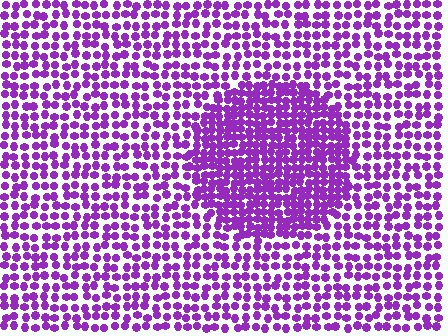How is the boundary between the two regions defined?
The boundary is defined by a change in element density (approximately 1.8x ratio). All elements are the same color, size, and shape.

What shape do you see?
I see a circle.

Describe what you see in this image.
The image contains small purple elements arranged at two different densities. A circle-shaped region is visible where the elements are more densely packed than the surrounding area.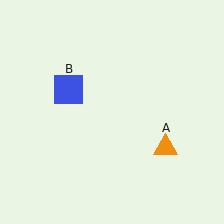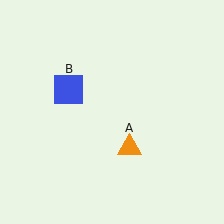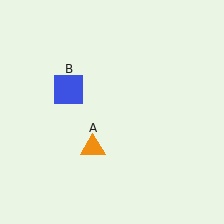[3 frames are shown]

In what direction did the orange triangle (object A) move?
The orange triangle (object A) moved left.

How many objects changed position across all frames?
1 object changed position: orange triangle (object A).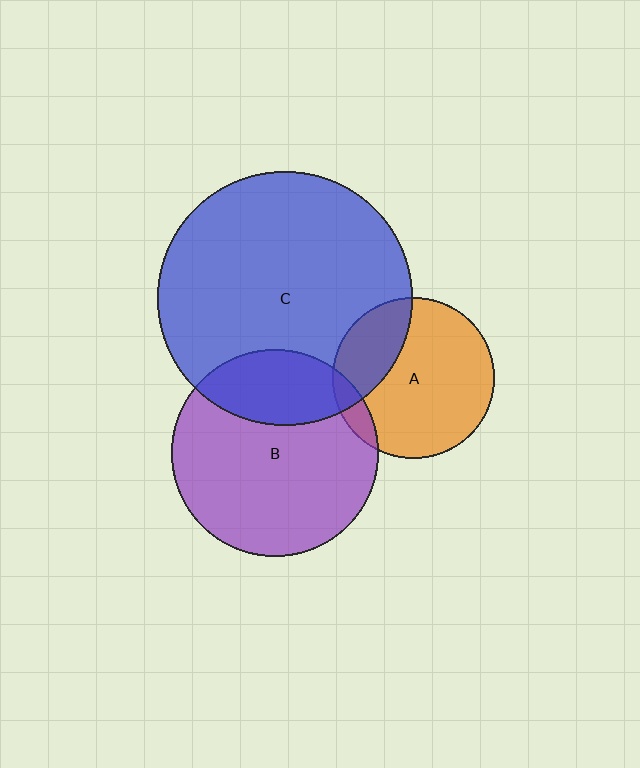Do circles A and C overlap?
Yes.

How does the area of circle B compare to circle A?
Approximately 1.6 times.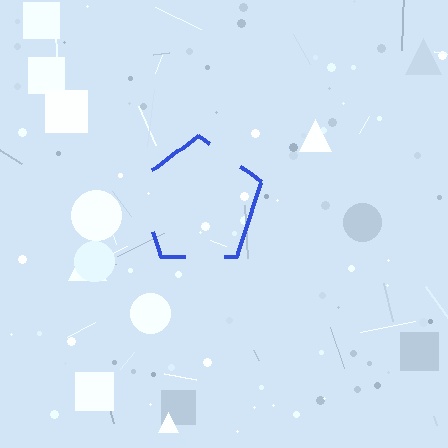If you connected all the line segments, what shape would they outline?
They would outline a pentagon.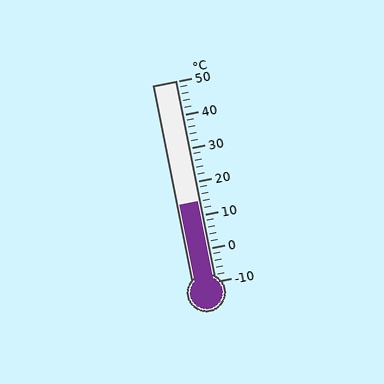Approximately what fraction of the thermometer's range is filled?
The thermometer is filled to approximately 40% of its range.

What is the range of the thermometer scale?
The thermometer scale ranges from -10°C to 50°C.